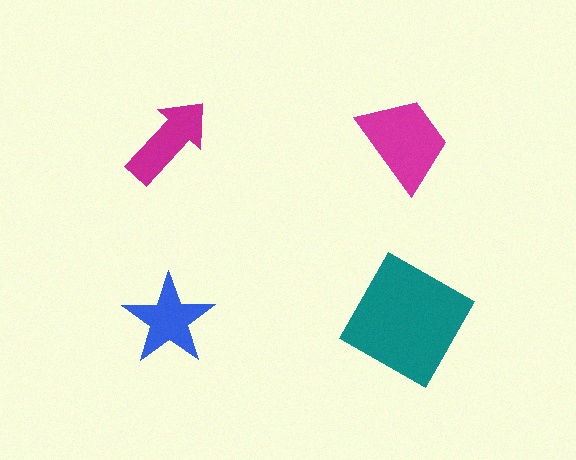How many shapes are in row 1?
2 shapes.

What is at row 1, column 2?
A magenta trapezoid.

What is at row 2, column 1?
A blue star.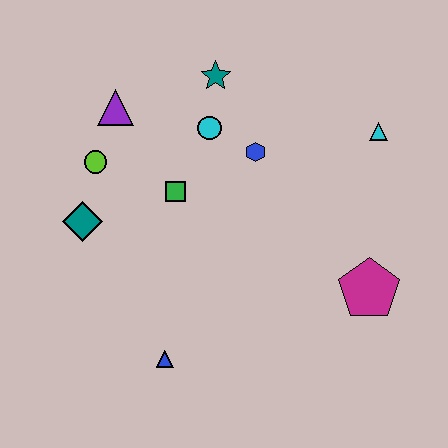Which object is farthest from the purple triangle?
The magenta pentagon is farthest from the purple triangle.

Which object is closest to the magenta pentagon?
The cyan triangle is closest to the magenta pentagon.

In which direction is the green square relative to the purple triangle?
The green square is below the purple triangle.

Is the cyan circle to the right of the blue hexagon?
No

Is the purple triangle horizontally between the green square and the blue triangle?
No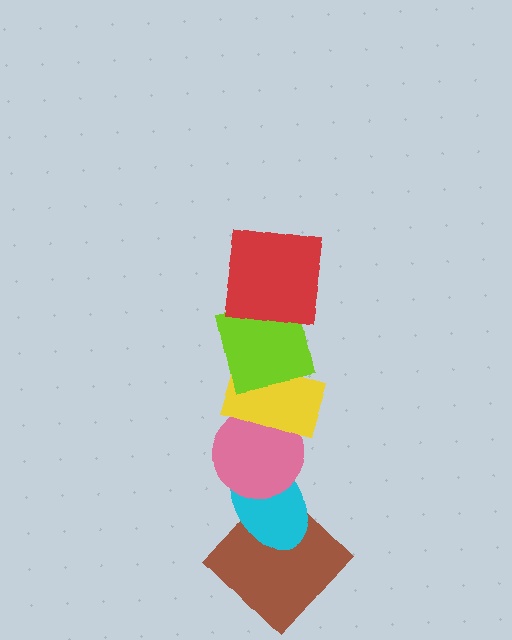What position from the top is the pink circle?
The pink circle is 4th from the top.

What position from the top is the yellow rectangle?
The yellow rectangle is 3rd from the top.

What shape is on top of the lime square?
The red square is on top of the lime square.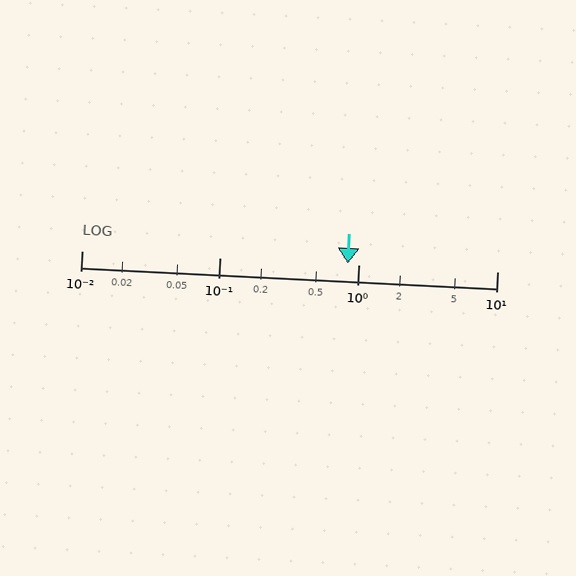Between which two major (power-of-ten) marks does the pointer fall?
The pointer is between 0.1 and 1.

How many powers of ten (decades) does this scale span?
The scale spans 3 decades, from 0.01 to 10.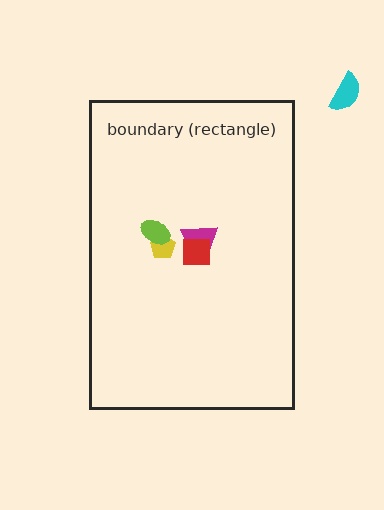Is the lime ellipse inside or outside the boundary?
Inside.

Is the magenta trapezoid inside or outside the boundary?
Inside.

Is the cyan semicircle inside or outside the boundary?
Outside.